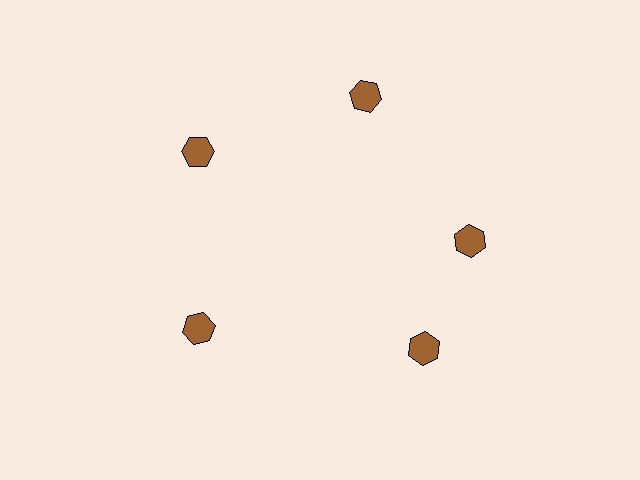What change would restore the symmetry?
The symmetry would be restored by rotating it back into even spacing with its neighbors so that all 5 hexagons sit at equal angles and equal distance from the center.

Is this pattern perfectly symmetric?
No. The 5 brown hexagons are arranged in a ring, but one element near the 5 o'clock position is rotated out of alignment along the ring, breaking the 5-fold rotational symmetry.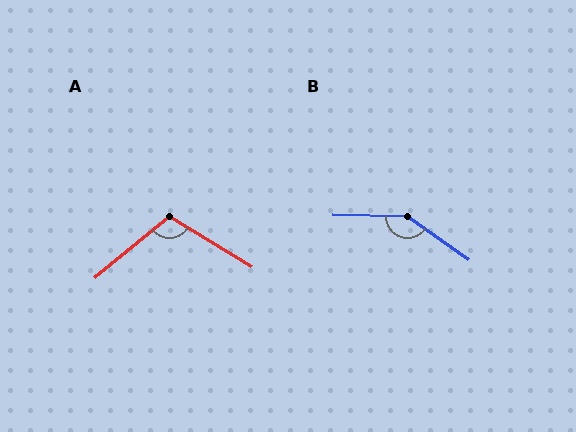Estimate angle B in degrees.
Approximately 146 degrees.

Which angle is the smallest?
A, at approximately 109 degrees.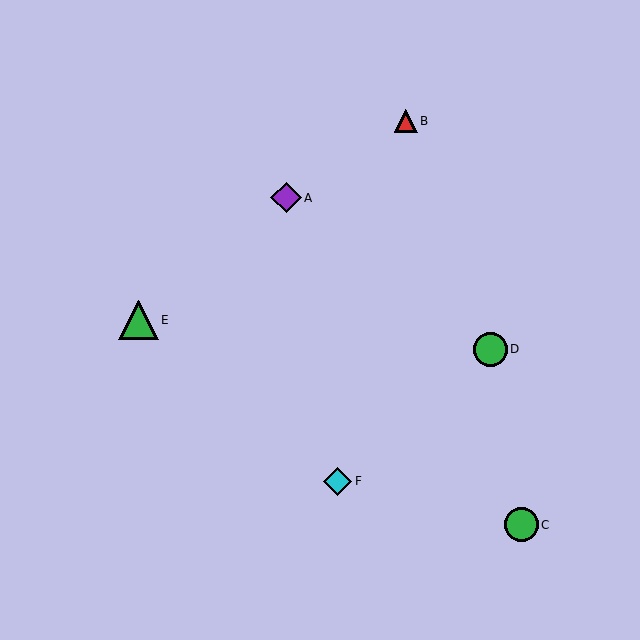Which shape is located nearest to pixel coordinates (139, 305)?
The green triangle (labeled E) at (138, 320) is nearest to that location.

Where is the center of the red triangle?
The center of the red triangle is at (406, 121).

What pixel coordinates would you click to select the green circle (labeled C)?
Click at (521, 525) to select the green circle C.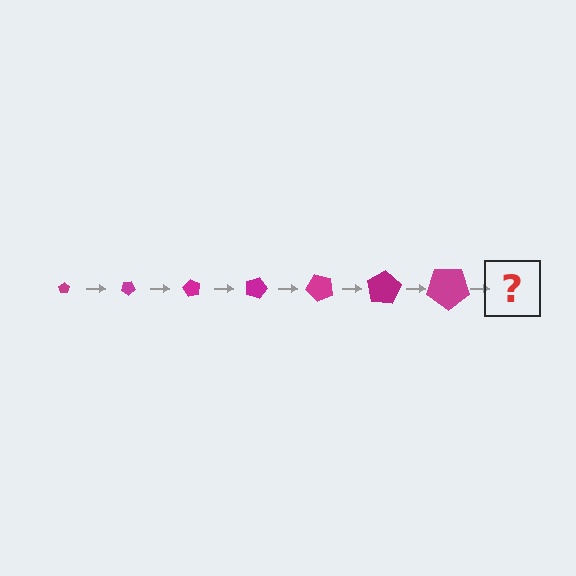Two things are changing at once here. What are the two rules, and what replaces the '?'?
The two rules are that the pentagon grows larger each step and it rotates 30 degrees each step. The '?' should be a pentagon, larger than the previous one and rotated 210 degrees from the start.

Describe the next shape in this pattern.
It should be a pentagon, larger than the previous one and rotated 210 degrees from the start.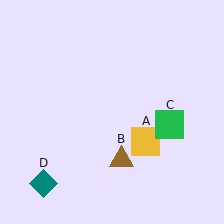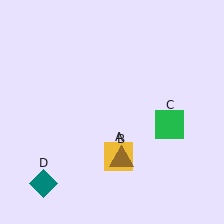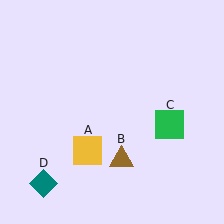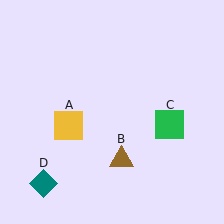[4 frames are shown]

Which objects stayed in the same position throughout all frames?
Brown triangle (object B) and green square (object C) and teal diamond (object D) remained stationary.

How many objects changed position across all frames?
1 object changed position: yellow square (object A).